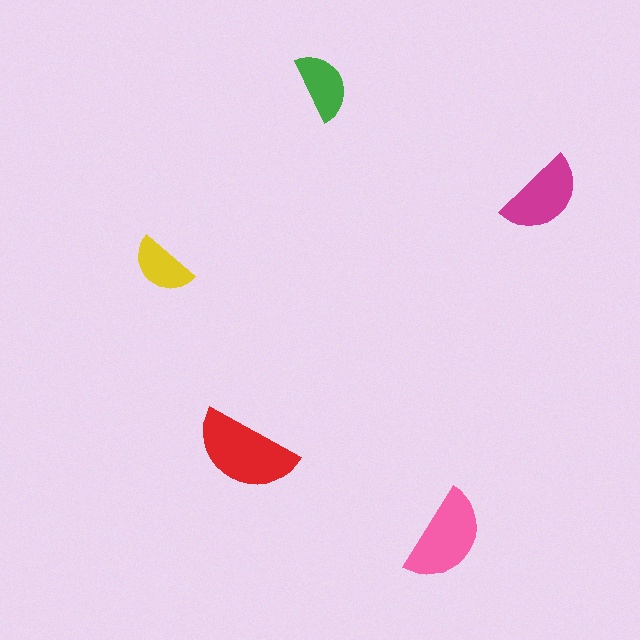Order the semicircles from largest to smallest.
the red one, the pink one, the magenta one, the green one, the yellow one.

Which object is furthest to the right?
The magenta semicircle is rightmost.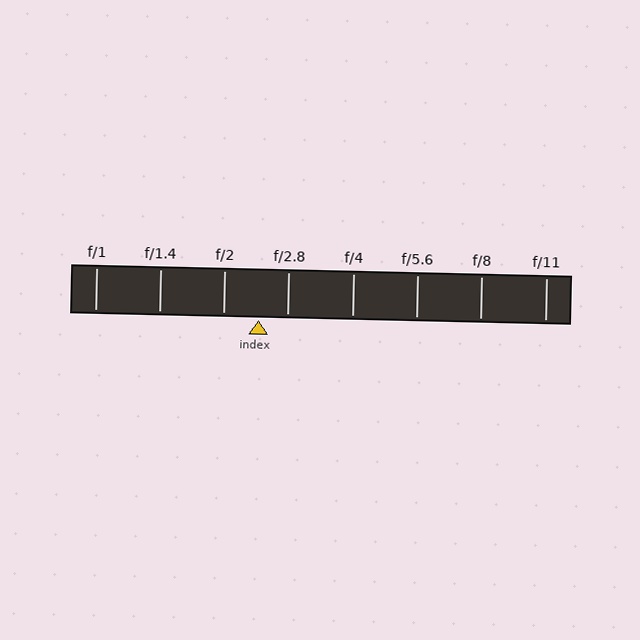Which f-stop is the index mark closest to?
The index mark is closest to f/2.8.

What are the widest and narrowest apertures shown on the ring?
The widest aperture shown is f/1 and the narrowest is f/11.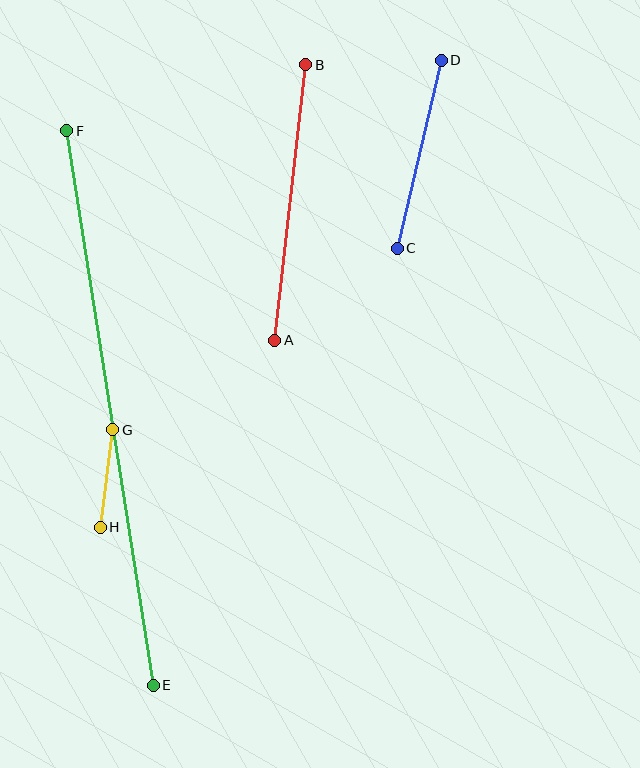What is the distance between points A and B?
The distance is approximately 277 pixels.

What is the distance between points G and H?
The distance is approximately 98 pixels.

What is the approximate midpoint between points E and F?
The midpoint is at approximately (110, 408) pixels.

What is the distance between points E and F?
The distance is approximately 561 pixels.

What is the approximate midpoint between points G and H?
The midpoint is at approximately (106, 479) pixels.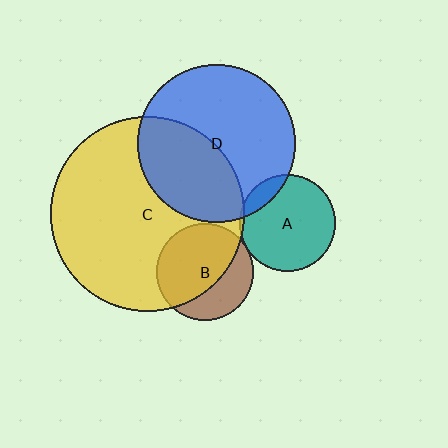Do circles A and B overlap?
Yes.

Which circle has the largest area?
Circle C (yellow).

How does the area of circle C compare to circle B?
Approximately 4.0 times.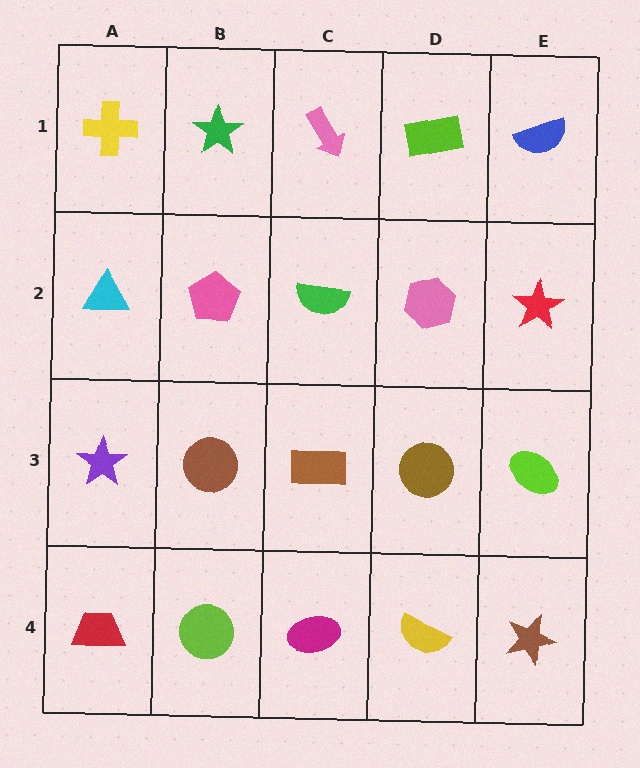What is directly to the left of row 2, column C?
A pink pentagon.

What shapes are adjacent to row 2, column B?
A green star (row 1, column B), a brown circle (row 3, column B), a cyan triangle (row 2, column A), a green semicircle (row 2, column C).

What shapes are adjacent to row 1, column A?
A cyan triangle (row 2, column A), a green star (row 1, column B).